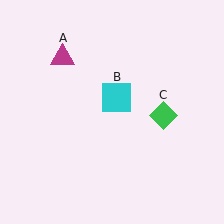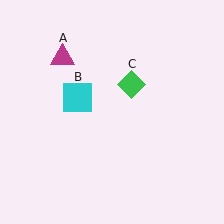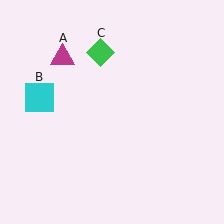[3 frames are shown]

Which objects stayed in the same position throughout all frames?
Magenta triangle (object A) remained stationary.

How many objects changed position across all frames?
2 objects changed position: cyan square (object B), green diamond (object C).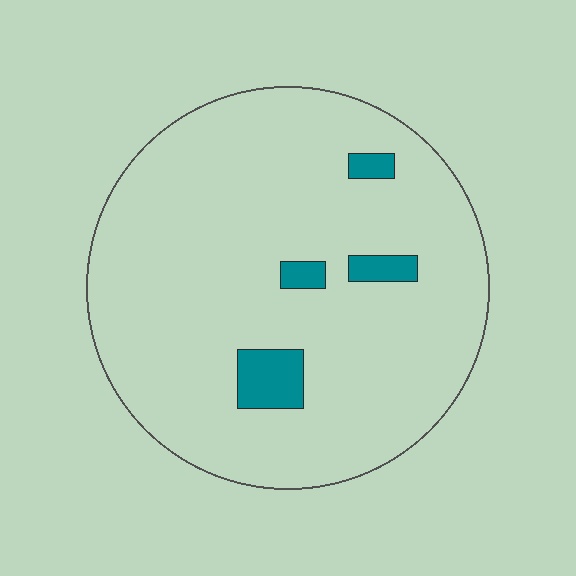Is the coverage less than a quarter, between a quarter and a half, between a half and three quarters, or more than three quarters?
Less than a quarter.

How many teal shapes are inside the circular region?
4.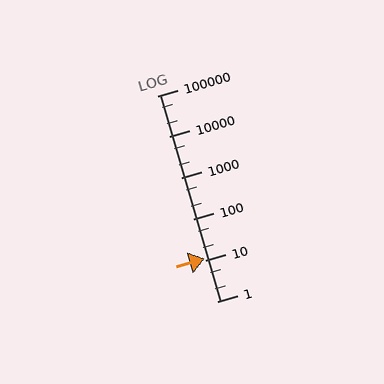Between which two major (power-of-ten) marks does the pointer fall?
The pointer is between 10 and 100.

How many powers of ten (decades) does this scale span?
The scale spans 5 decades, from 1 to 100000.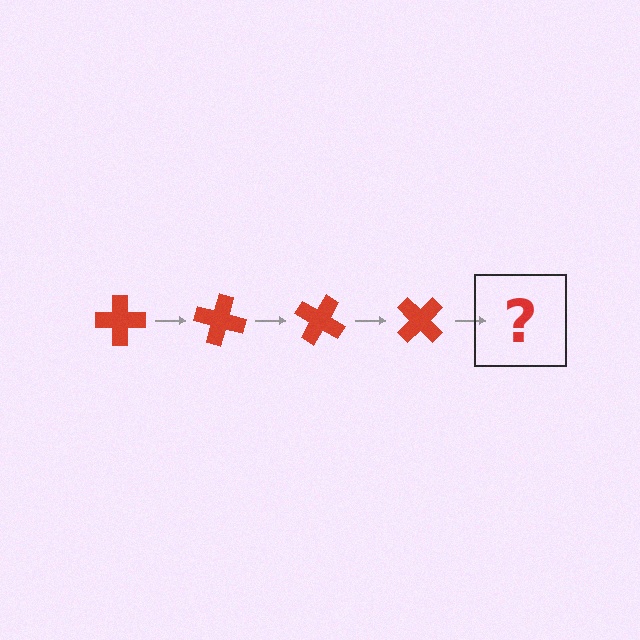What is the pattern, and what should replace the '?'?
The pattern is that the cross rotates 15 degrees each step. The '?' should be a red cross rotated 60 degrees.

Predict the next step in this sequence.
The next step is a red cross rotated 60 degrees.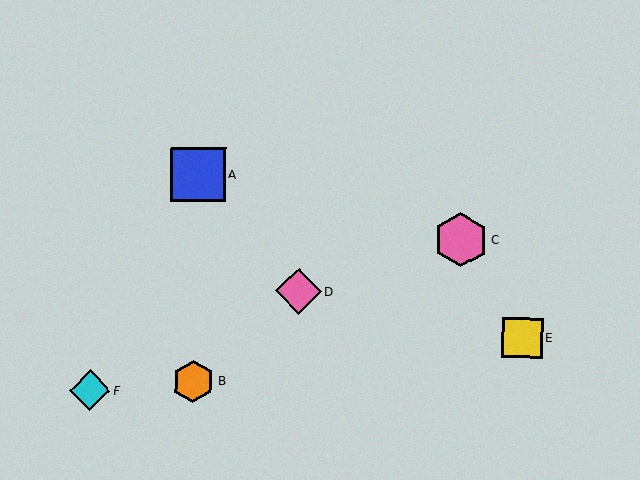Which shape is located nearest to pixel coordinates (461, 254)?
The pink hexagon (labeled C) at (461, 240) is nearest to that location.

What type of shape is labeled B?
Shape B is an orange hexagon.